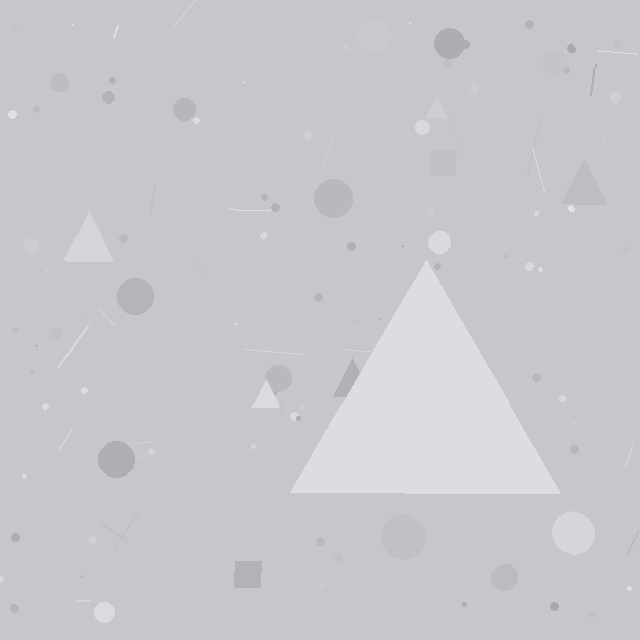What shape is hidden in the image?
A triangle is hidden in the image.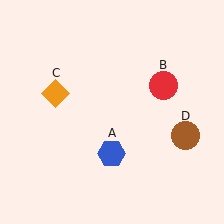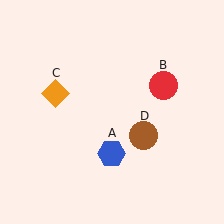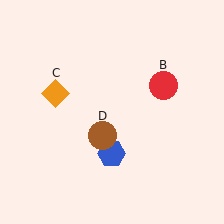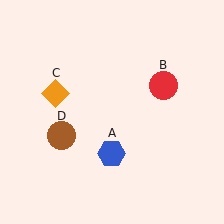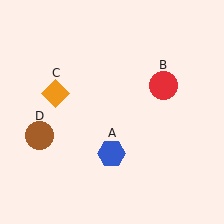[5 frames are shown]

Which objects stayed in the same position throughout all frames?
Blue hexagon (object A) and red circle (object B) and orange diamond (object C) remained stationary.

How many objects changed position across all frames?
1 object changed position: brown circle (object D).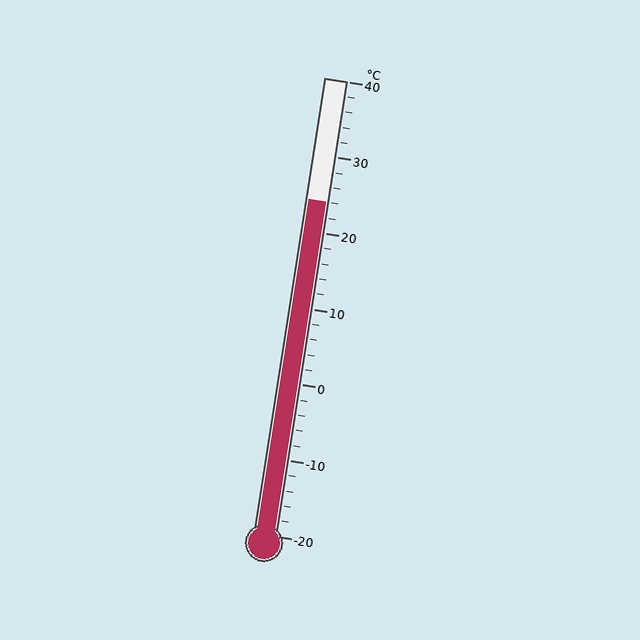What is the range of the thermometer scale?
The thermometer scale ranges from -20°C to 40°C.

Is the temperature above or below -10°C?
The temperature is above -10°C.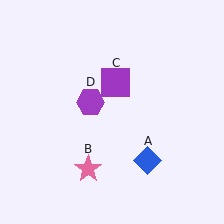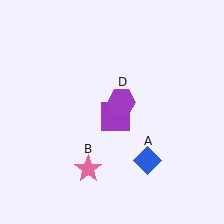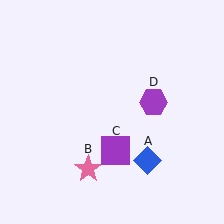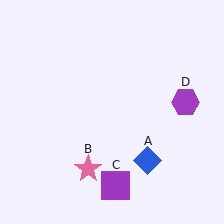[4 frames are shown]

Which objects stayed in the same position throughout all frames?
Blue diamond (object A) and pink star (object B) remained stationary.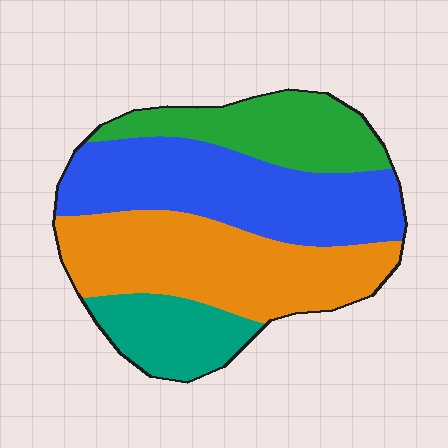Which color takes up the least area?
Teal, at roughly 15%.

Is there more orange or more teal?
Orange.